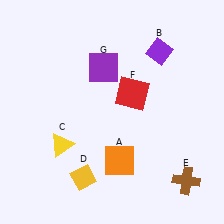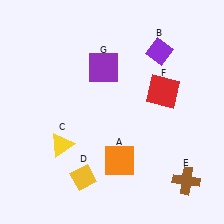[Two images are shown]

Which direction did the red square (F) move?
The red square (F) moved right.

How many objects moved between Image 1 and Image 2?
1 object moved between the two images.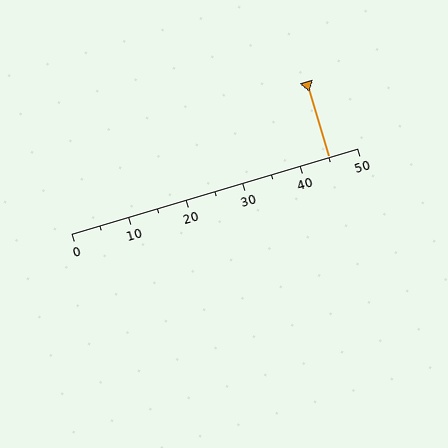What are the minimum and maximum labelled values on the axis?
The axis runs from 0 to 50.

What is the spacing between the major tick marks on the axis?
The major ticks are spaced 10 apart.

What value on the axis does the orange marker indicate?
The marker indicates approximately 45.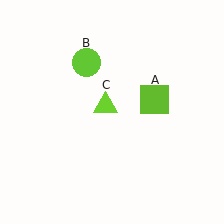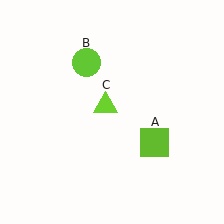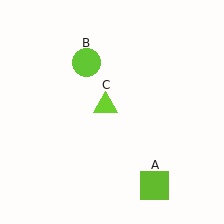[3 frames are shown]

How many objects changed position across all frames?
1 object changed position: lime square (object A).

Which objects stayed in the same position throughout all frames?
Lime circle (object B) and lime triangle (object C) remained stationary.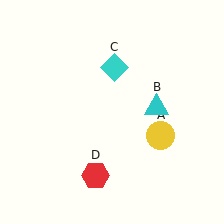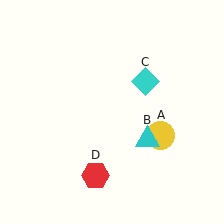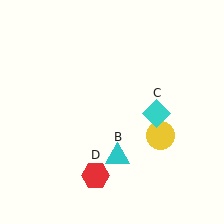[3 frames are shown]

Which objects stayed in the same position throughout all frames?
Yellow circle (object A) and red hexagon (object D) remained stationary.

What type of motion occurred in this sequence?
The cyan triangle (object B), cyan diamond (object C) rotated clockwise around the center of the scene.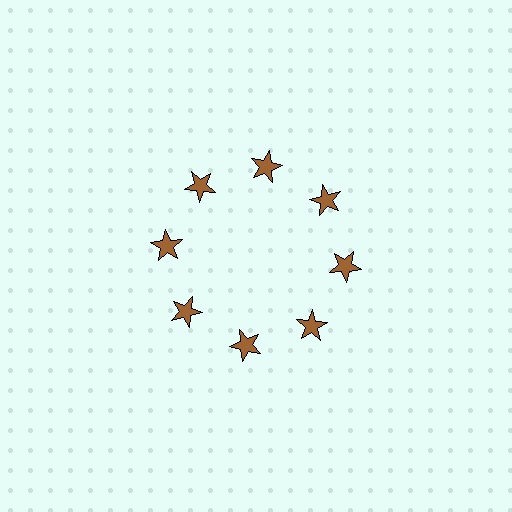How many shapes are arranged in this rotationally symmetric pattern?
There are 8 shapes, arranged in 8 groups of 1.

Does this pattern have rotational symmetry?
Yes, this pattern has 8-fold rotational symmetry. It looks the same after rotating 45 degrees around the center.